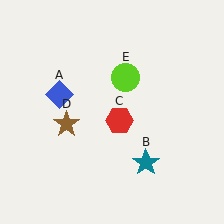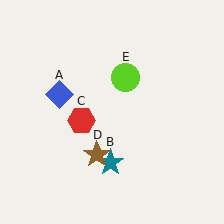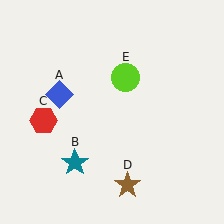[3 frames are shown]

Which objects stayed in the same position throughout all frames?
Blue diamond (object A) and lime circle (object E) remained stationary.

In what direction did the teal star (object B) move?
The teal star (object B) moved left.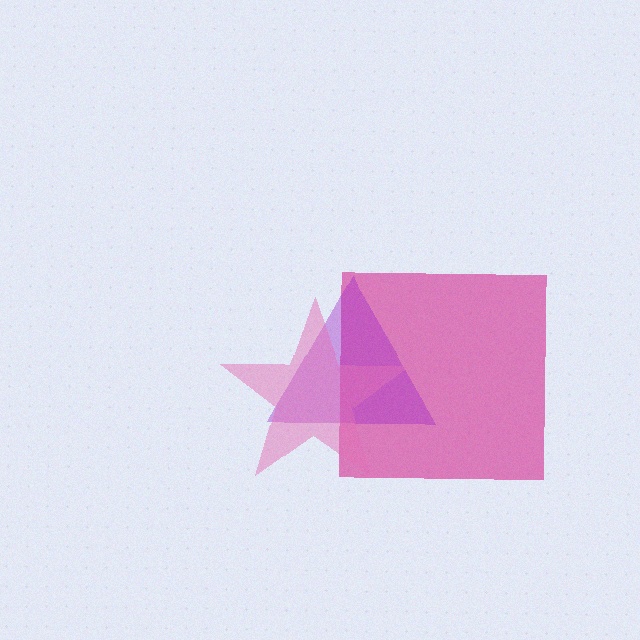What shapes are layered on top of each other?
The layered shapes are: a magenta square, a purple triangle, a pink star.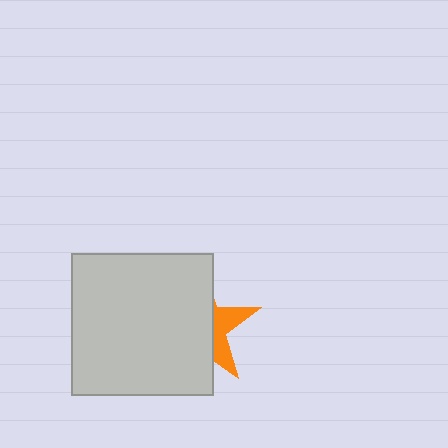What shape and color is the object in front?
The object in front is a light gray square.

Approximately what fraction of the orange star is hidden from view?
Roughly 69% of the orange star is hidden behind the light gray square.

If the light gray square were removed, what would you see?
You would see the complete orange star.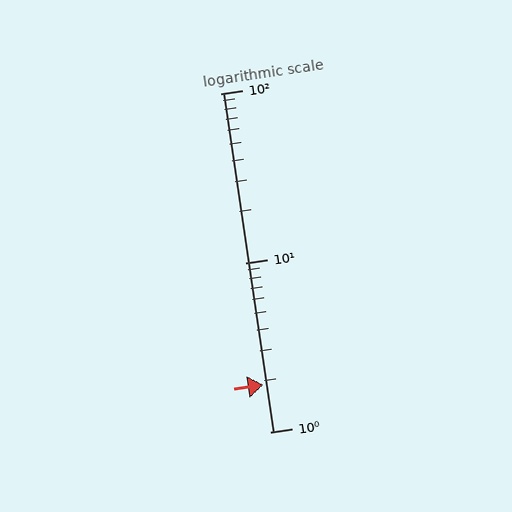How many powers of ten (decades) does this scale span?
The scale spans 2 decades, from 1 to 100.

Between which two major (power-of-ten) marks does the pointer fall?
The pointer is between 1 and 10.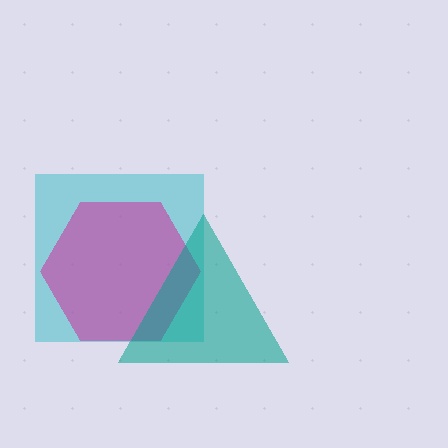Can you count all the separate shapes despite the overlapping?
Yes, there are 3 separate shapes.